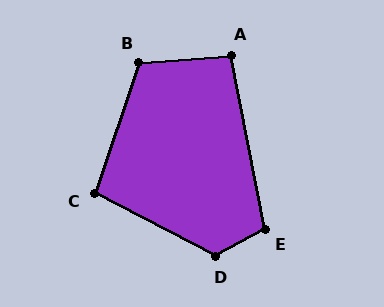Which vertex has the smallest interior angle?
A, at approximately 97 degrees.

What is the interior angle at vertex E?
Approximately 107 degrees (obtuse).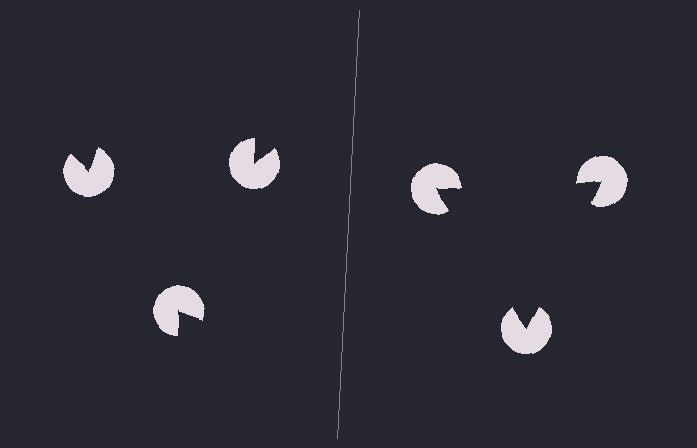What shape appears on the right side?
An illusory triangle.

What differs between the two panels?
The pac-man discs are positioned identically on both sides; only the wedge orientations differ. On the right they align to a triangle; on the left they are misaligned.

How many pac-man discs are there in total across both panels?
6 — 3 on each side.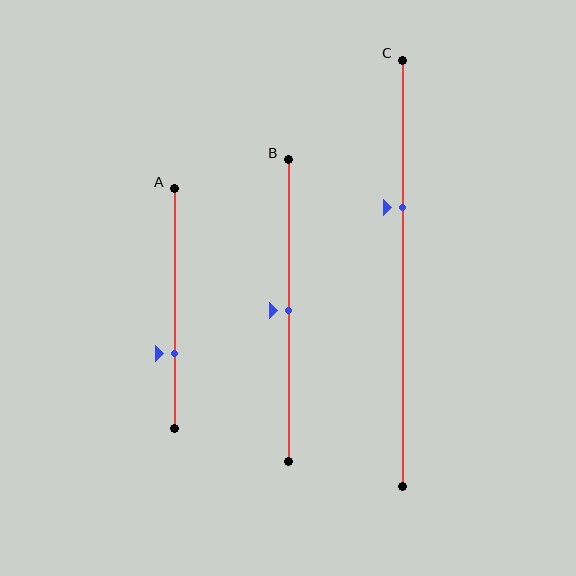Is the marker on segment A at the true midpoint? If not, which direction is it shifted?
No, the marker on segment A is shifted downward by about 19% of the segment length.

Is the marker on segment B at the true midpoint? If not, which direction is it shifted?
Yes, the marker on segment B is at the true midpoint.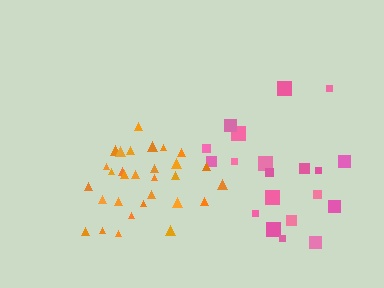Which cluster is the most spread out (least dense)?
Pink.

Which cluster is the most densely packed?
Orange.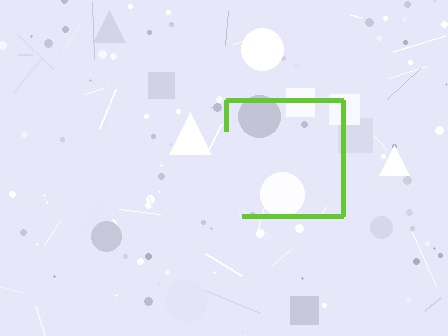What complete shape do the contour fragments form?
The contour fragments form a square.